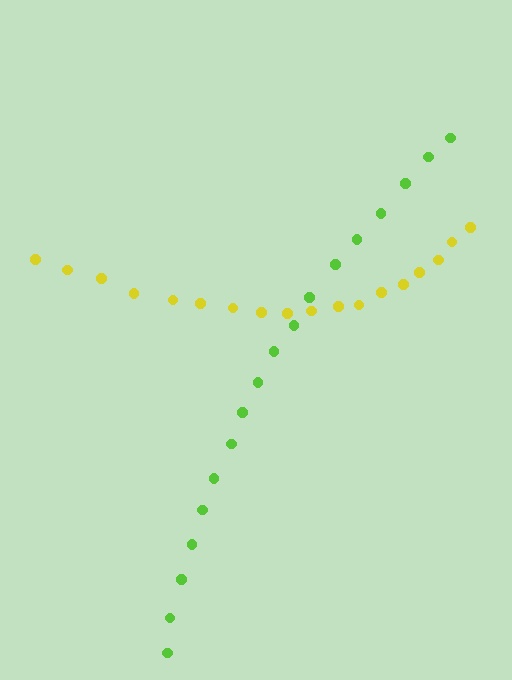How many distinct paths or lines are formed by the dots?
There are 2 distinct paths.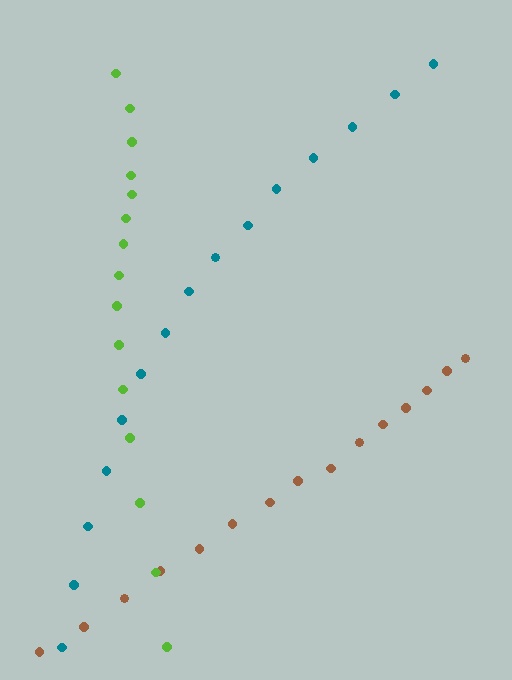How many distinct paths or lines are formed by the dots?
There are 3 distinct paths.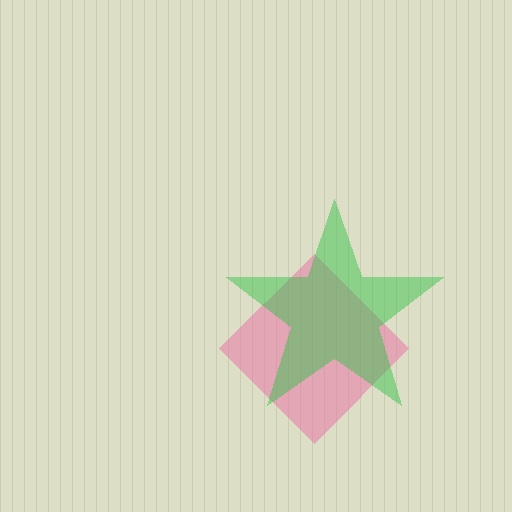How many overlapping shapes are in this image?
There are 2 overlapping shapes in the image.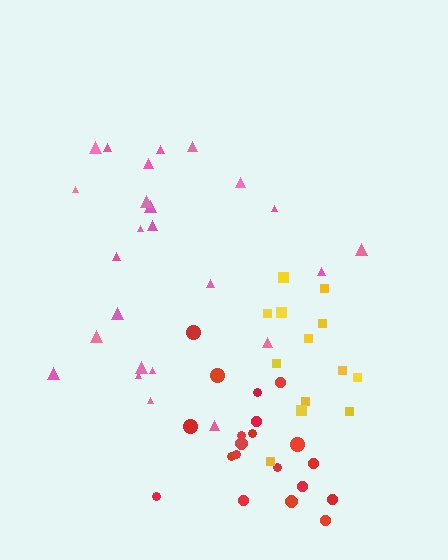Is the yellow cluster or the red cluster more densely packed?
Red.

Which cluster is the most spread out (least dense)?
Yellow.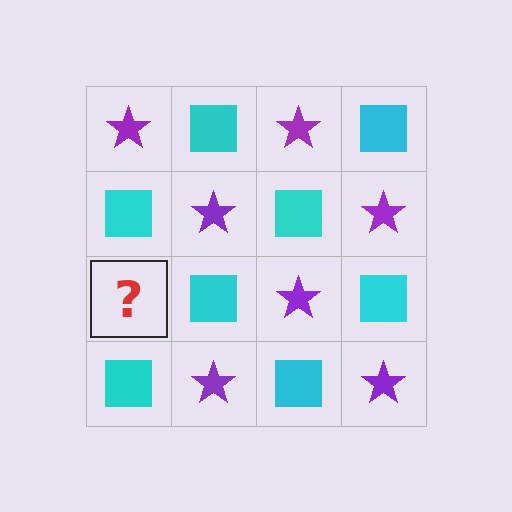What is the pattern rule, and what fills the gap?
The rule is that it alternates purple star and cyan square in a checkerboard pattern. The gap should be filled with a purple star.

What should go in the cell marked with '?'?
The missing cell should contain a purple star.